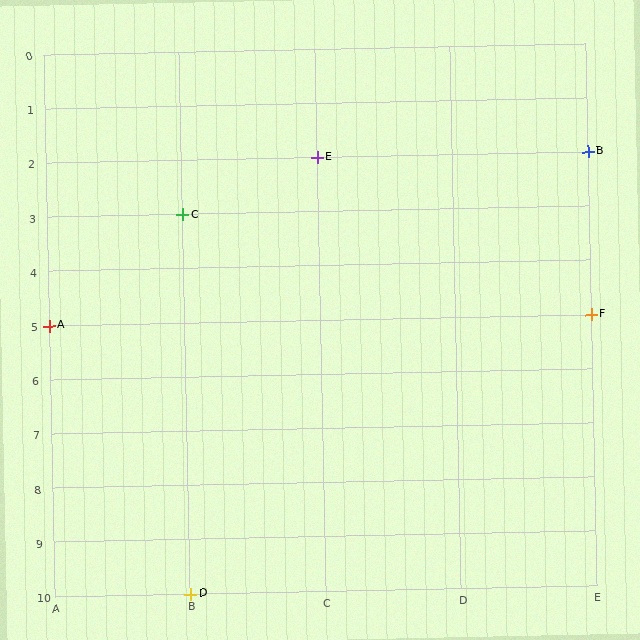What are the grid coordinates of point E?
Point E is at grid coordinates (C, 2).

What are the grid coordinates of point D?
Point D is at grid coordinates (B, 10).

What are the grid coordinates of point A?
Point A is at grid coordinates (A, 5).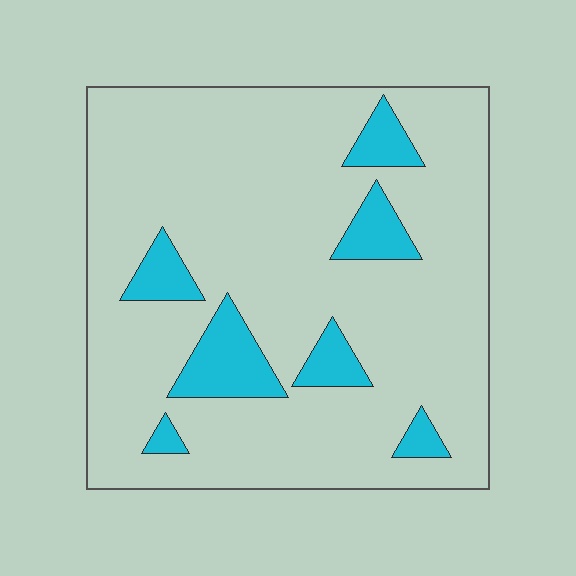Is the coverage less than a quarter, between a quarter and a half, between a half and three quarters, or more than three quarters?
Less than a quarter.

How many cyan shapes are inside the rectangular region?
7.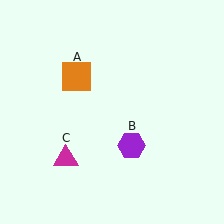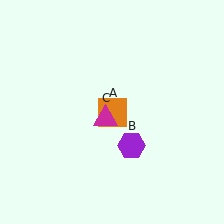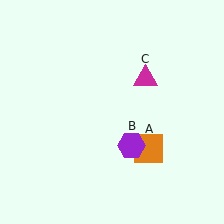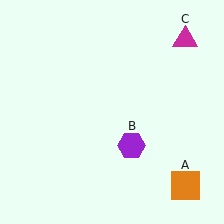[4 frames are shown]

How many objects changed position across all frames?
2 objects changed position: orange square (object A), magenta triangle (object C).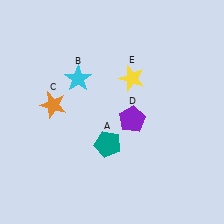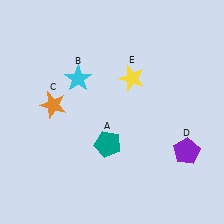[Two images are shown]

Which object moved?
The purple pentagon (D) moved right.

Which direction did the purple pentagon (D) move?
The purple pentagon (D) moved right.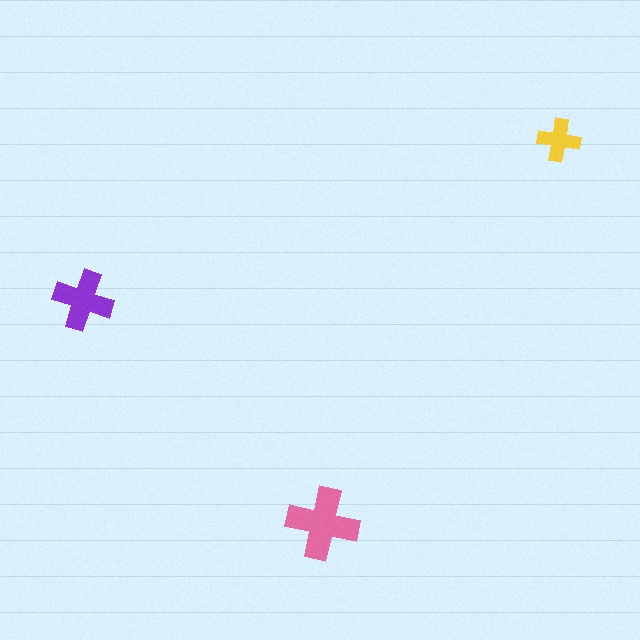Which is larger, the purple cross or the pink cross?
The pink one.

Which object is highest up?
The yellow cross is topmost.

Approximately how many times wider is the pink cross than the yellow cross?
About 1.5 times wider.